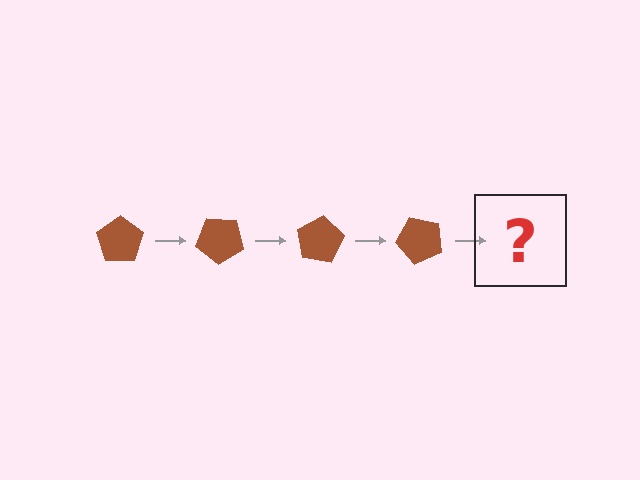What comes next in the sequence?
The next element should be a brown pentagon rotated 160 degrees.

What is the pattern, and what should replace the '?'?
The pattern is that the pentagon rotates 40 degrees each step. The '?' should be a brown pentagon rotated 160 degrees.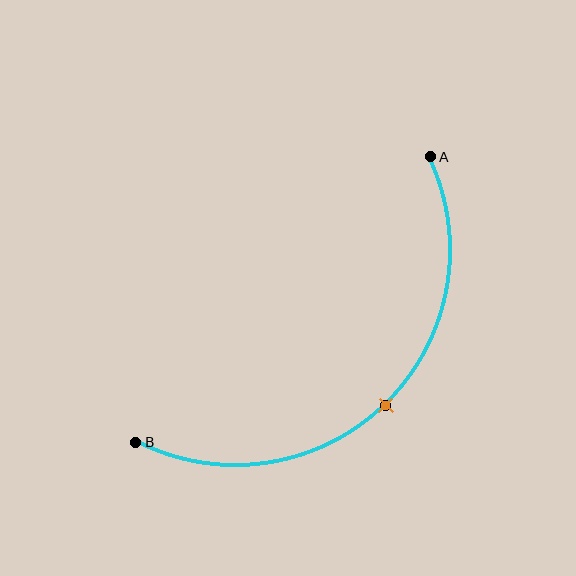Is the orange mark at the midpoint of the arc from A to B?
Yes. The orange mark lies on the arc at equal arc-length from both A and B — it is the arc midpoint.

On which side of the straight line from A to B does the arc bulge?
The arc bulges below and to the right of the straight line connecting A and B.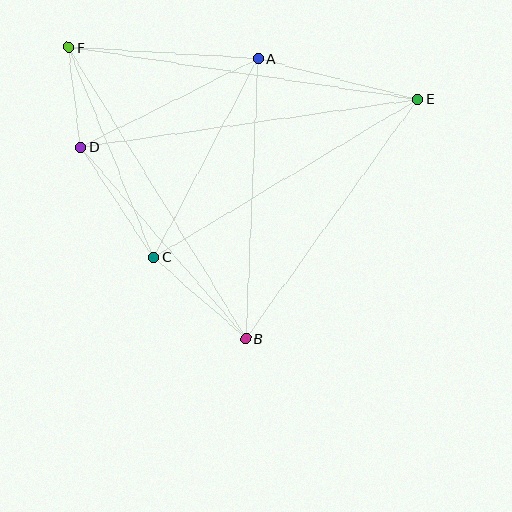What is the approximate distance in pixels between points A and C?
The distance between A and C is approximately 224 pixels.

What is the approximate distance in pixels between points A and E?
The distance between A and E is approximately 165 pixels.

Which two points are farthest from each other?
Points E and F are farthest from each other.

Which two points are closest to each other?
Points D and F are closest to each other.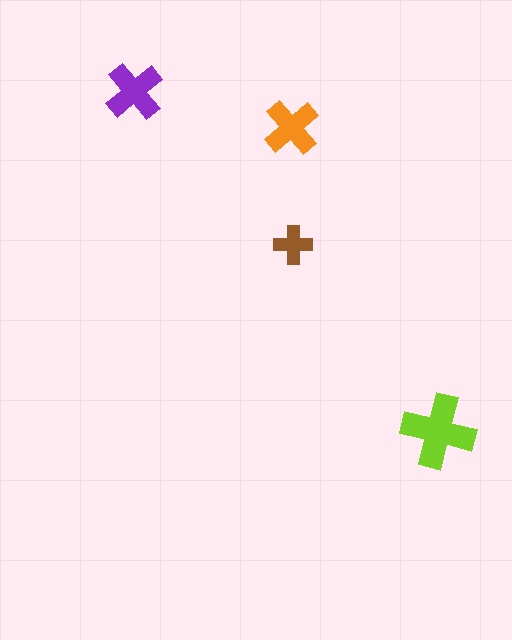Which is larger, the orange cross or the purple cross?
The purple one.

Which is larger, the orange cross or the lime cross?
The lime one.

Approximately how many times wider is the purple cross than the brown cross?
About 1.5 times wider.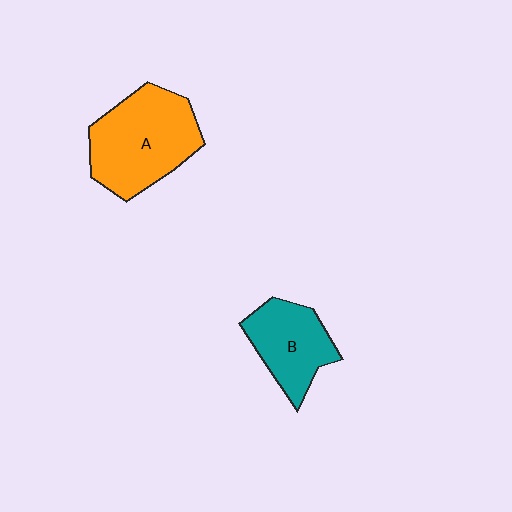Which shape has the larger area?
Shape A (orange).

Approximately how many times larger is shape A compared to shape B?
Approximately 1.5 times.